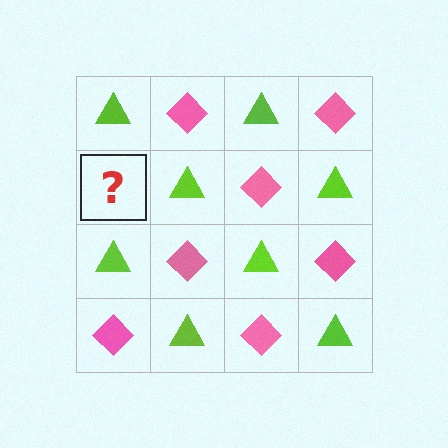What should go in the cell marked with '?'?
The missing cell should contain a pink diamond.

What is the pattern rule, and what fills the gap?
The rule is that it alternates lime triangle and pink diamond in a checkerboard pattern. The gap should be filled with a pink diamond.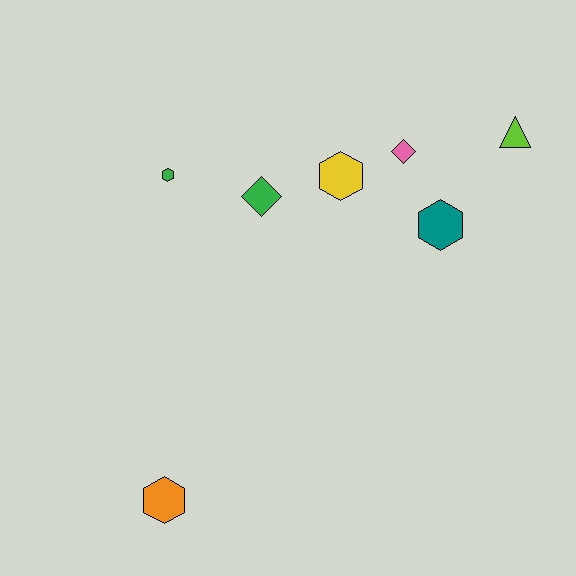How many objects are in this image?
There are 7 objects.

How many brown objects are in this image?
There are no brown objects.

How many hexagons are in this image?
There are 4 hexagons.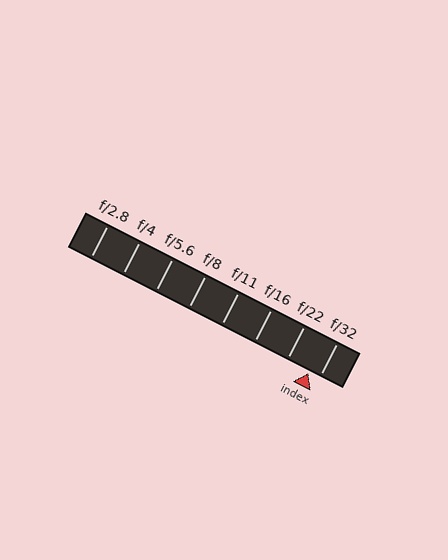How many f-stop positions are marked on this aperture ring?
There are 8 f-stop positions marked.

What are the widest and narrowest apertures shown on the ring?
The widest aperture shown is f/2.8 and the narrowest is f/32.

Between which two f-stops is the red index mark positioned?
The index mark is between f/22 and f/32.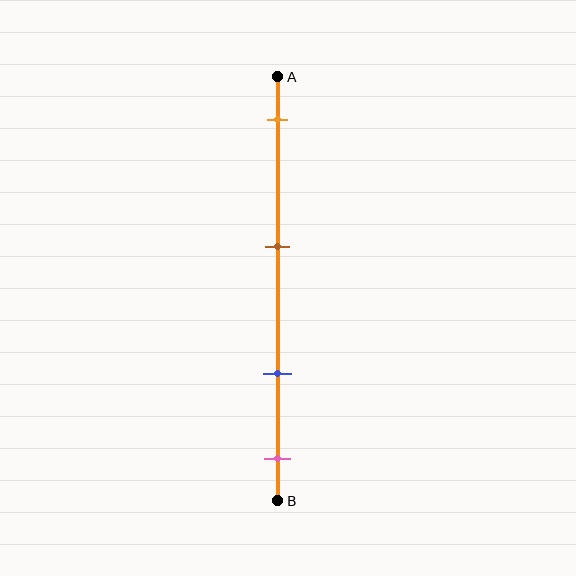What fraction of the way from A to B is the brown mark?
The brown mark is approximately 40% (0.4) of the way from A to B.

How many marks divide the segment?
There are 4 marks dividing the segment.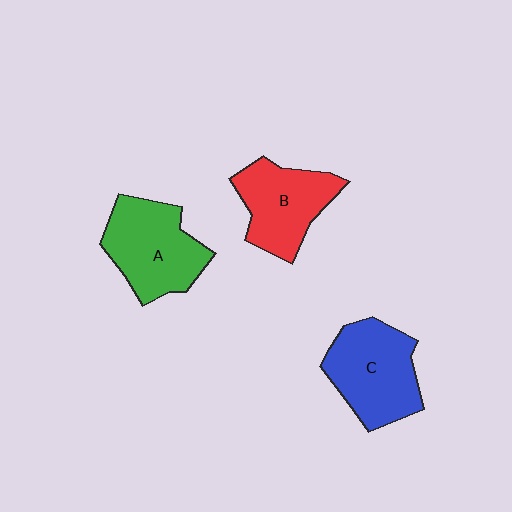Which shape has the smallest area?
Shape B (red).